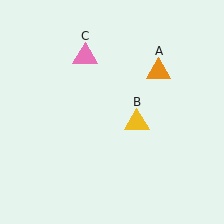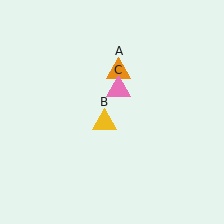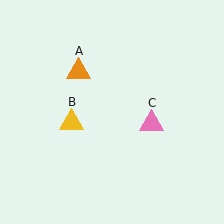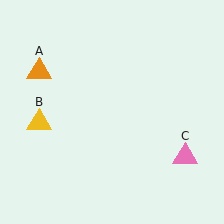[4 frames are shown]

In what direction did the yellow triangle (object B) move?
The yellow triangle (object B) moved left.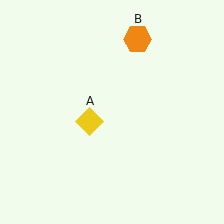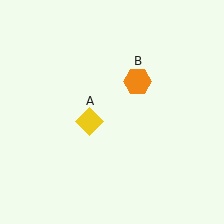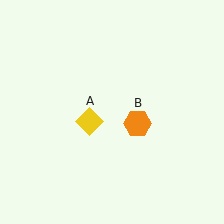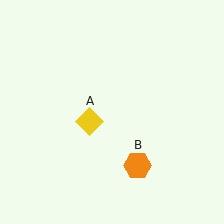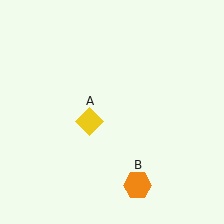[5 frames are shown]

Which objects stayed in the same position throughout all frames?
Yellow diamond (object A) remained stationary.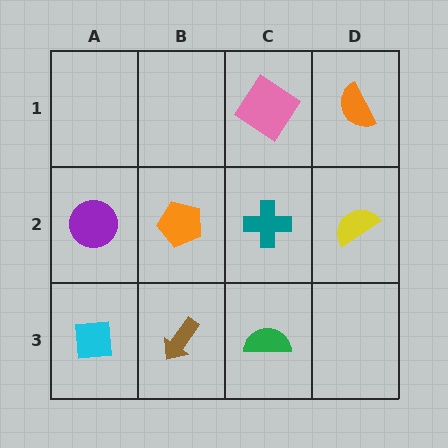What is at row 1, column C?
A pink diamond.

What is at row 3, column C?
A green semicircle.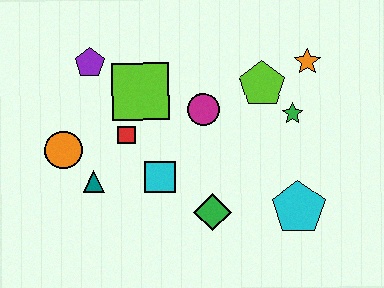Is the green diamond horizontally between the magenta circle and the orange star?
Yes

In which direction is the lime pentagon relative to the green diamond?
The lime pentagon is above the green diamond.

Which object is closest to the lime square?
The red square is closest to the lime square.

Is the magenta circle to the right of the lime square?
Yes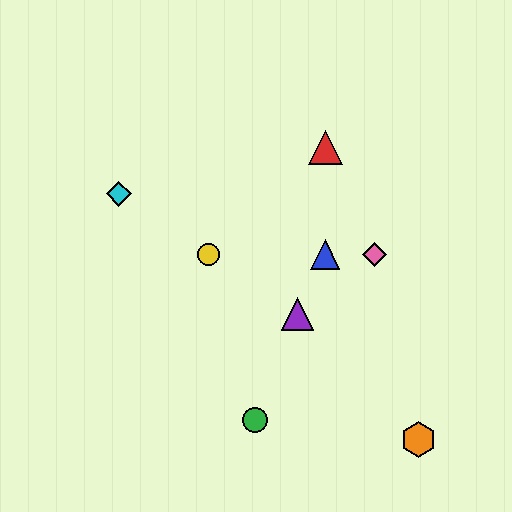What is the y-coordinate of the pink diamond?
The pink diamond is at y≈254.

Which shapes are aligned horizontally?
The blue triangle, the yellow circle, the pink diamond are aligned horizontally.